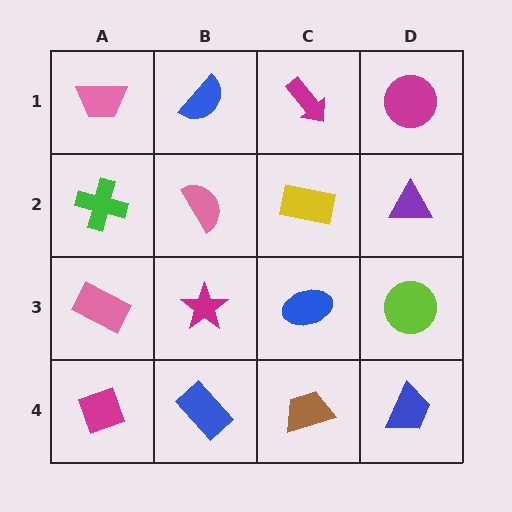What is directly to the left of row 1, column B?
A pink trapezoid.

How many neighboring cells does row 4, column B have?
3.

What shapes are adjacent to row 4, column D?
A lime circle (row 3, column D), a brown trapezoid (row 4, column C).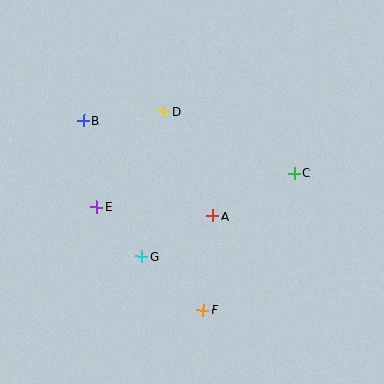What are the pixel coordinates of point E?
Point E is at (97, 207).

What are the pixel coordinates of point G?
Point G is at (142, 256).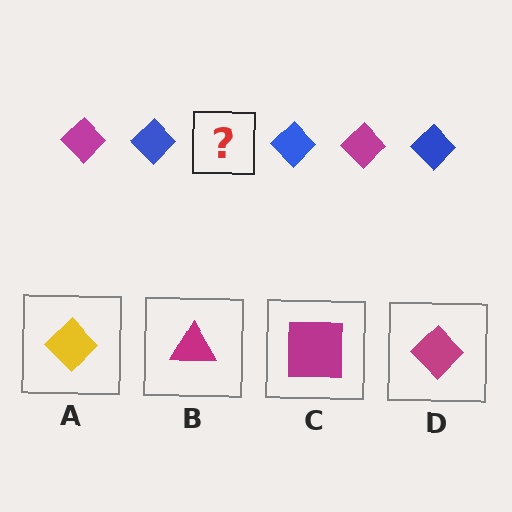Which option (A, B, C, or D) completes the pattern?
D.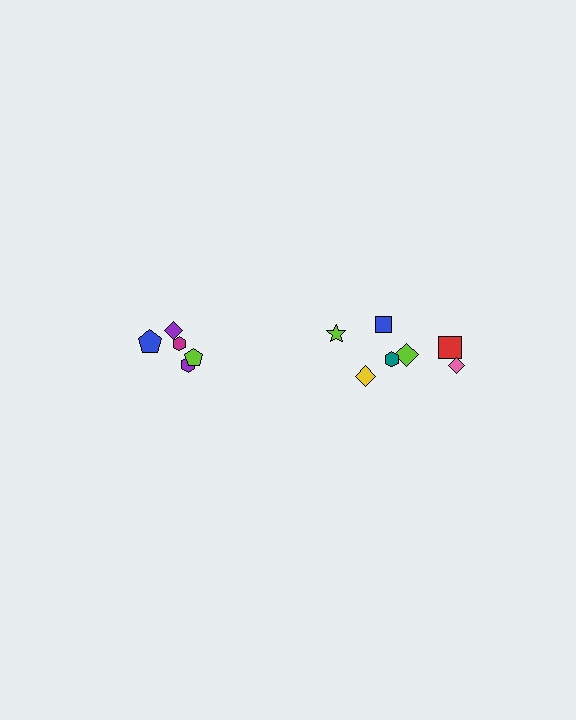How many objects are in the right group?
There are 7 objects.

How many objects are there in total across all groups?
There are 12 objects.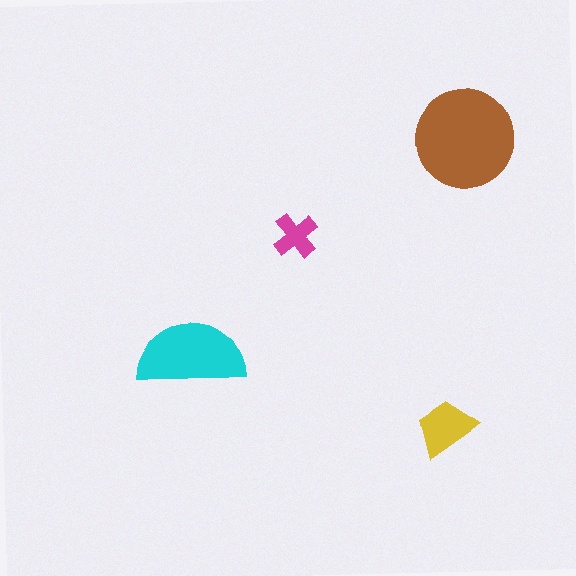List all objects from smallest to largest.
The magenta cross, the yellow trapezoid, the cyan semicircle, the brown circle.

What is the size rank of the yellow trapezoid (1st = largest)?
3rd.